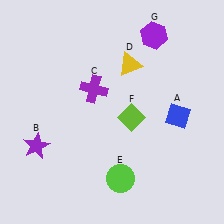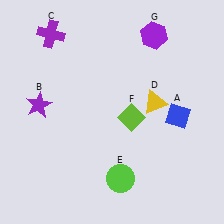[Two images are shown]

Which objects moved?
The objects that moved are: the purple star (B), the purple cross (C), the yellow triangle (D).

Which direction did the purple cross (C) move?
The purple cross (C) moved up.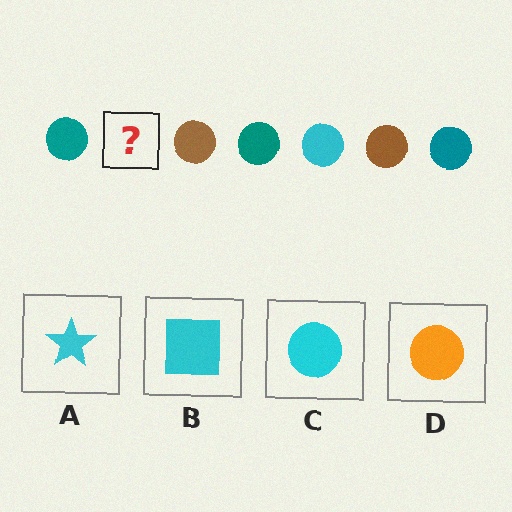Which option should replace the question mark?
Option C.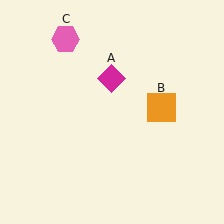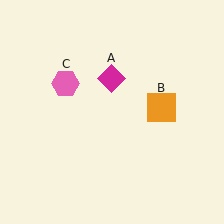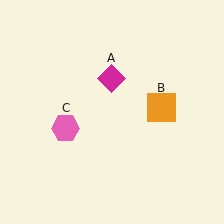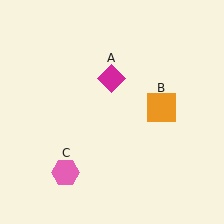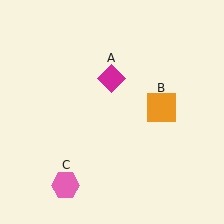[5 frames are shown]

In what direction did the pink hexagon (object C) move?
The pink hexagon (object C) moved down.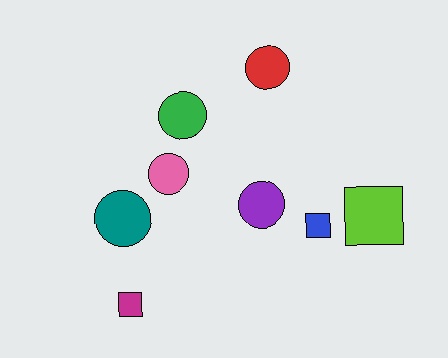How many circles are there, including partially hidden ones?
There are 5 circles.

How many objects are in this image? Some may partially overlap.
There are 8 objects.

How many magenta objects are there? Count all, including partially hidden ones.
There is 1 magenta object.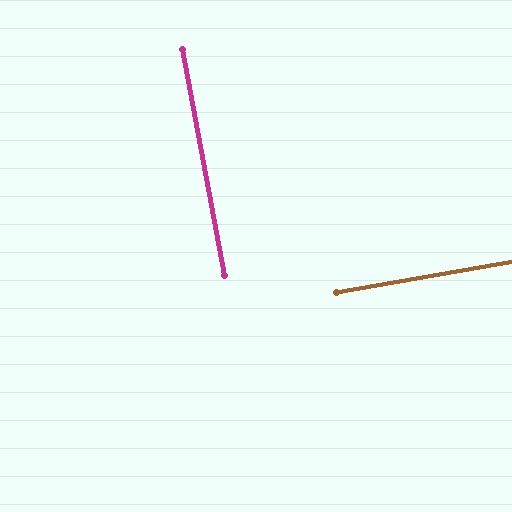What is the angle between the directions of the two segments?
Approximately 89 degrees.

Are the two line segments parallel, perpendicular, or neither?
Perpendicular — they meet at approximately 89°.